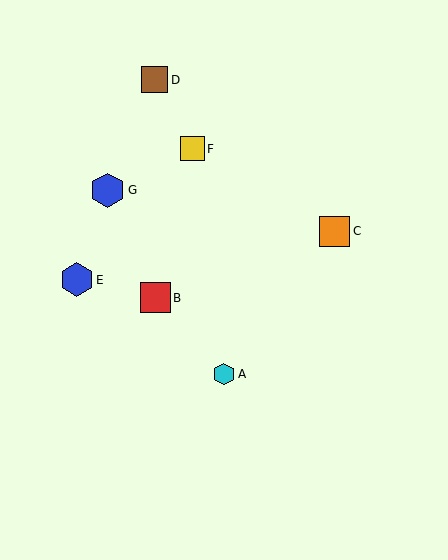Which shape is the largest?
The blue hexagon (labeled G) is the largest.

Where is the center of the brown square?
The center of the brown square is at (154, 80).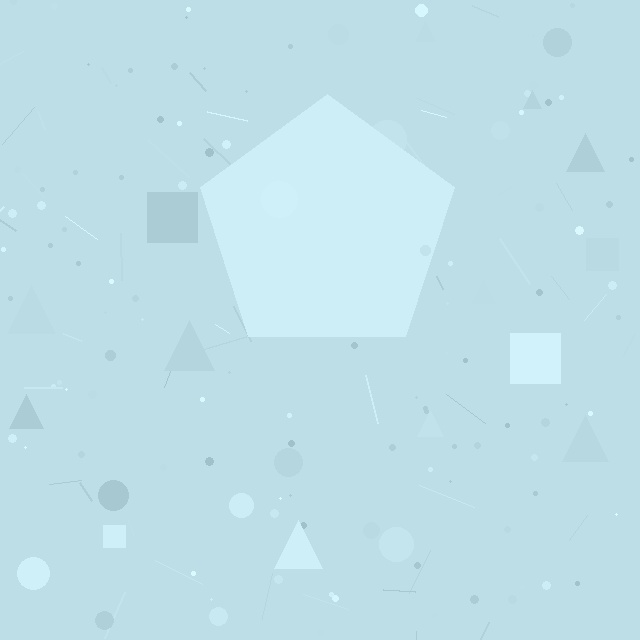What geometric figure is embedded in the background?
A pentagon is embedded in the background.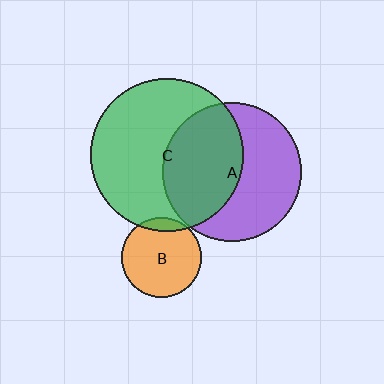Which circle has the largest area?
Circle C (green).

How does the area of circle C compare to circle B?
Approximately 3.7 times.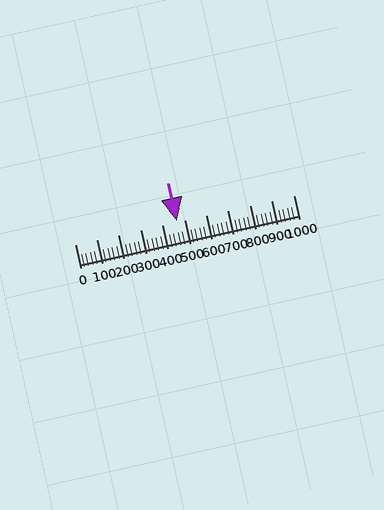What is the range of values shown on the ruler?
The ruler shows values from 0 to 1000.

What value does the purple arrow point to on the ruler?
The purple arrow points to approximately 465.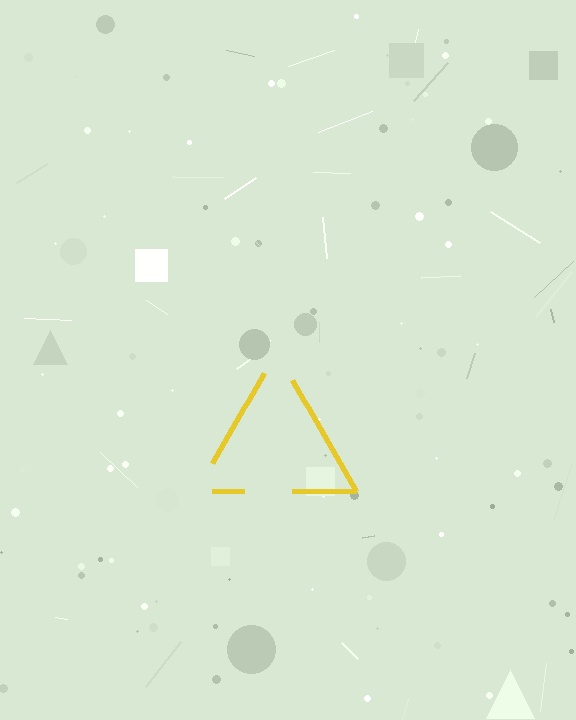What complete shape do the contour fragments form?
The contour fragments form a triangle.